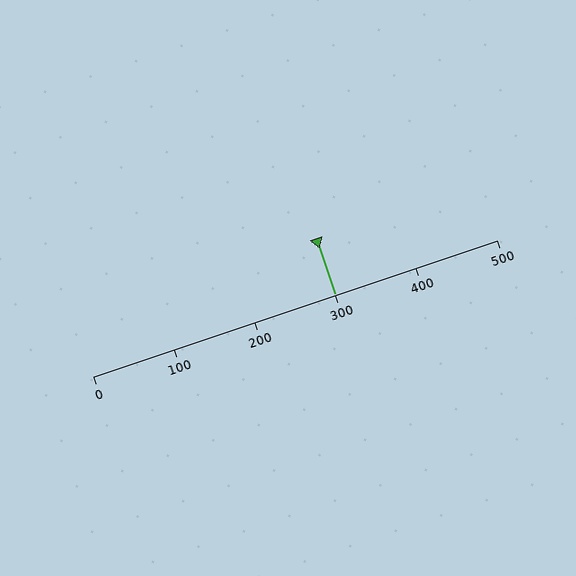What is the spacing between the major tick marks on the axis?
The major ticks are spaced 100 apart.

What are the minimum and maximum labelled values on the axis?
The axis runs from 0 to 500.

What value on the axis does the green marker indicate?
The marker indicates approximately 300.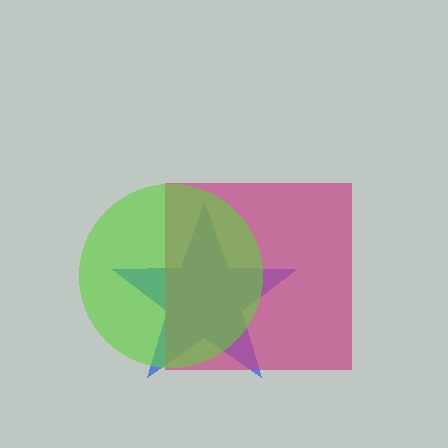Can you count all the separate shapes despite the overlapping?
Yes, there are 3 separate shapes.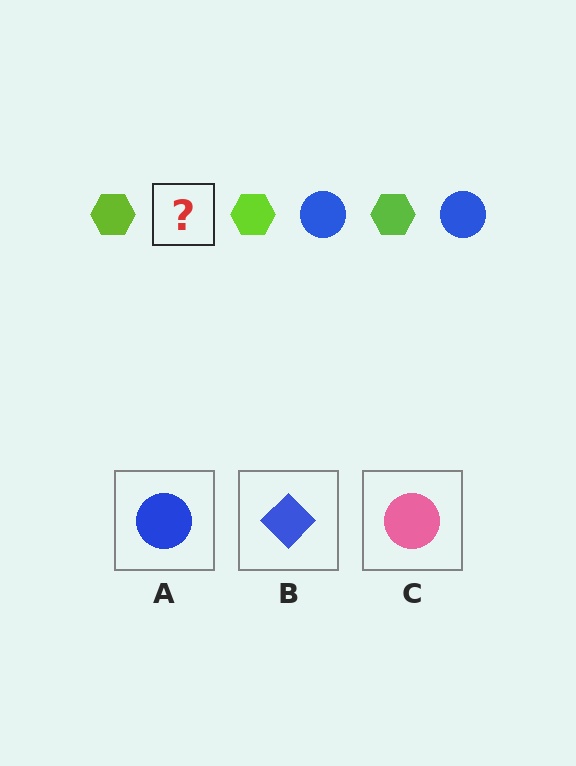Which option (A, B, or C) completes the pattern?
A.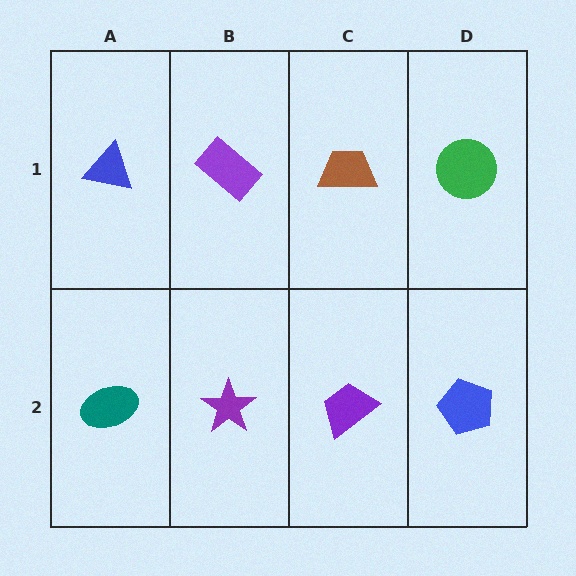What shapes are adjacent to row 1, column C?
A purple trapezoid (row 2, column C), a purple rectangle (row 1, column B), a green circle (row 1, column D).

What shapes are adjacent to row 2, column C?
A brown trapezoid (row 1, column C), a purple star (row 2, column B), a blue pentagon (row 2, column D).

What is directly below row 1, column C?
A purple trapezoid.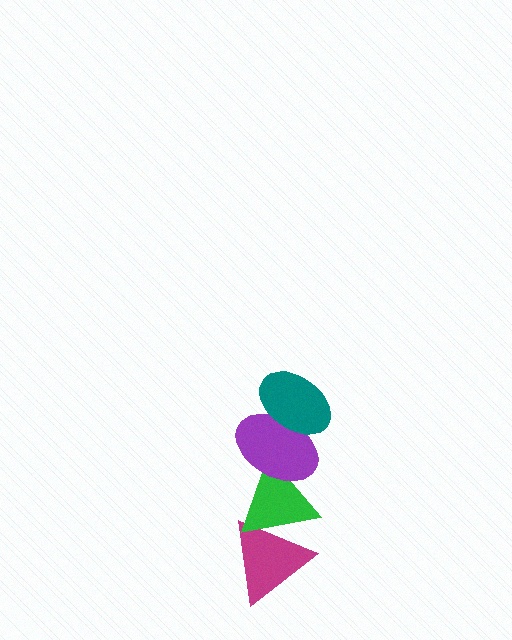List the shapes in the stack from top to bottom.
From top to bottom: the teal ellipse, the purple ellipse, the green triangle, the magenta triangle.